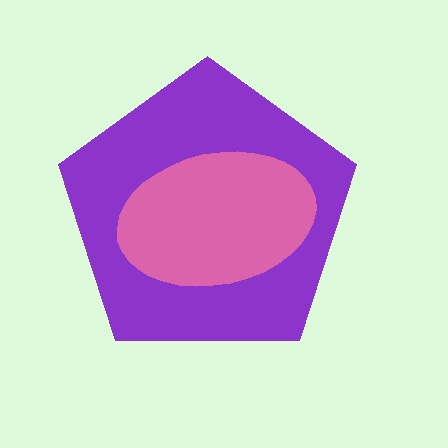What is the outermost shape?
The purple pentagon.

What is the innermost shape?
The pink ellipse.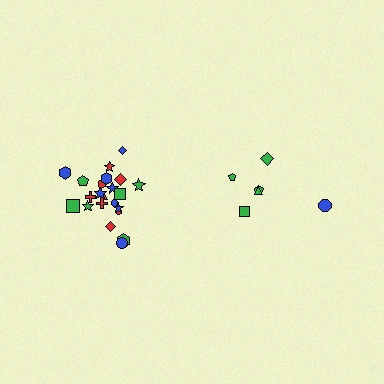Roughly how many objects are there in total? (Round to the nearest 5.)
Roughly 30 objects in total.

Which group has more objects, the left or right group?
The left group.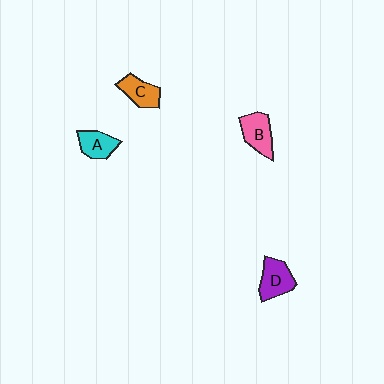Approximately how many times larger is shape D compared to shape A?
Approximately 1.3 times.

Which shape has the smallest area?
Shape A (cyan).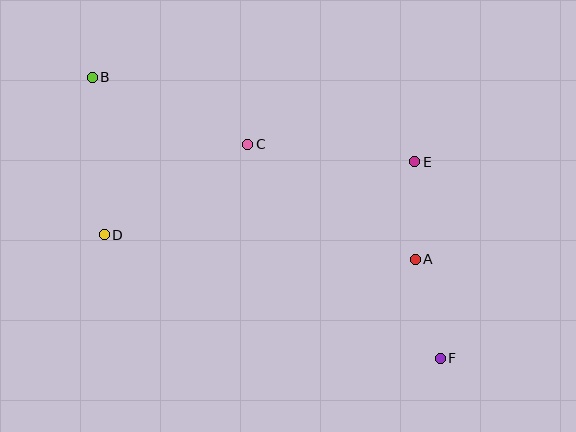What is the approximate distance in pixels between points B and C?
The distance between B and C is approximately 169 pixels.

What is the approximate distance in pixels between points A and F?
The distance between A and F is approximately 102 pixels.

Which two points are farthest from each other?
Points B and F are farthest from each other.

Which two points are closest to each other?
Points A and E are closest to each other.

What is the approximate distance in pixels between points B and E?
The distance between B and E is approximately 333 pixels.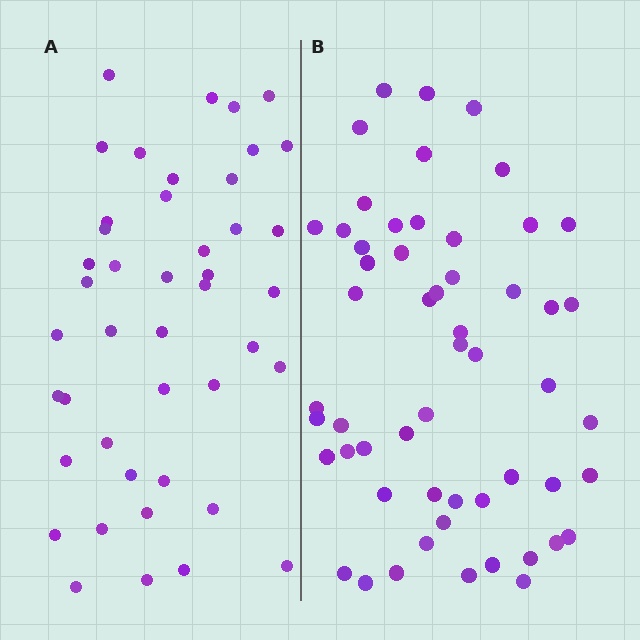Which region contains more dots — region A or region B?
Region B (the right region) has more dots.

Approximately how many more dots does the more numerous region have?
Region B has roughly 12 or so more dots than region A.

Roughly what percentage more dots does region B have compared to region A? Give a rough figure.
About 25% more.